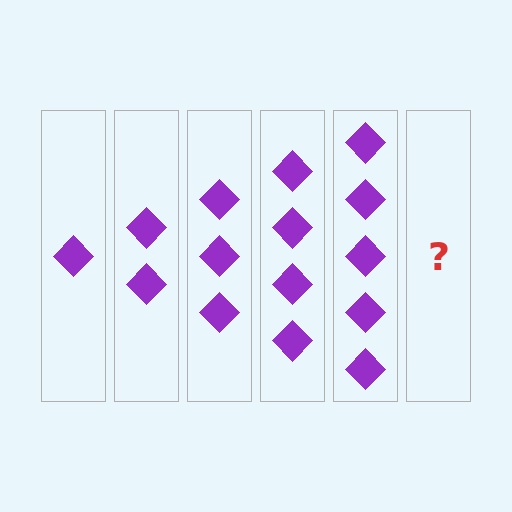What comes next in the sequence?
The next element should be 6 diamonds.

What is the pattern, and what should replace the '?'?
The pattern is that each step adds one more diamond. The '?' should be 6 diamonds.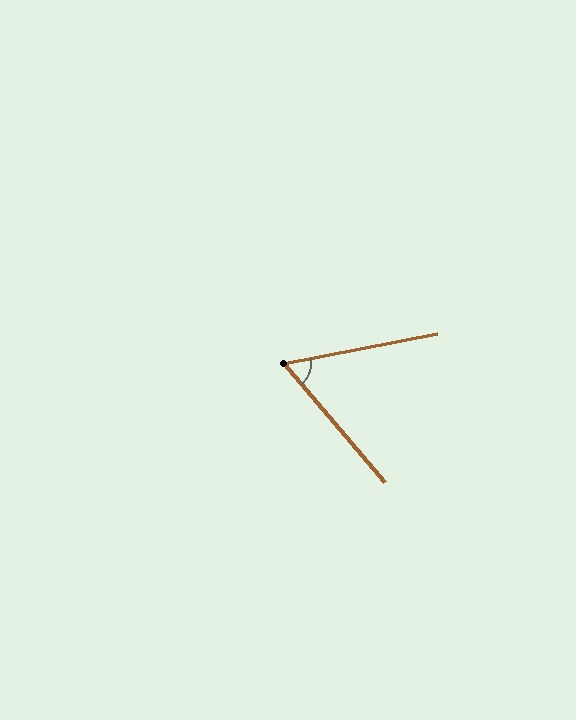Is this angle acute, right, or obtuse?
It is acute.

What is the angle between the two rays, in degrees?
Approximately 61 degrees.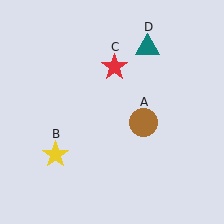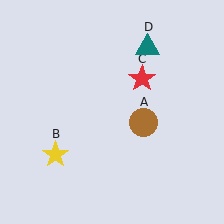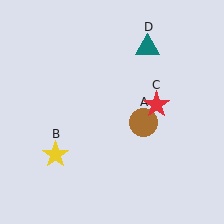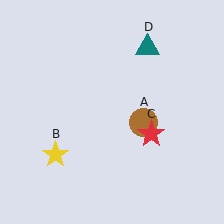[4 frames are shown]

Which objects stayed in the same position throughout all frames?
Brown circle (object A) and yellow star (object B) and teal triangle (object D) remained stationary.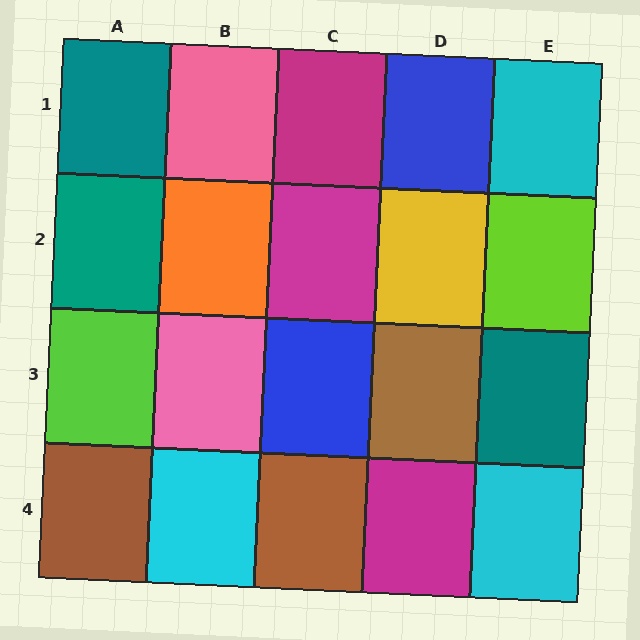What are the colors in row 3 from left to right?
Lime, pink, blue, brown, teal.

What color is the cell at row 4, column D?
Magenta.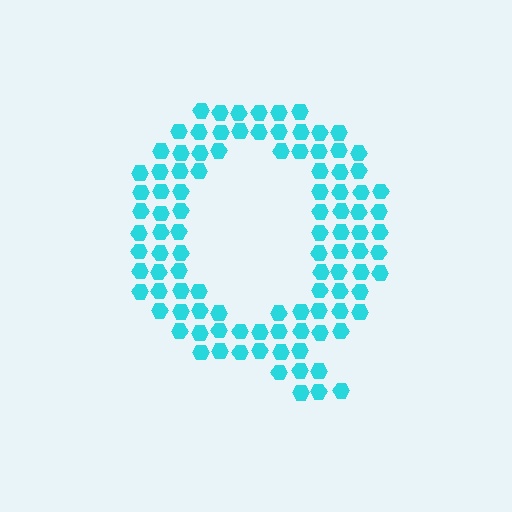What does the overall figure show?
The overall figure shows the letter Q.